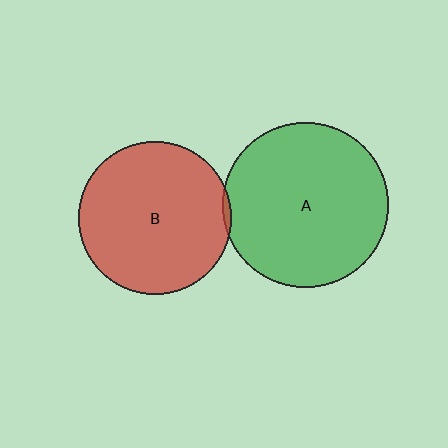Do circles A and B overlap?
Yes.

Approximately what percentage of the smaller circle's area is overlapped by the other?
Approximately 5%.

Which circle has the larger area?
Circle A (green).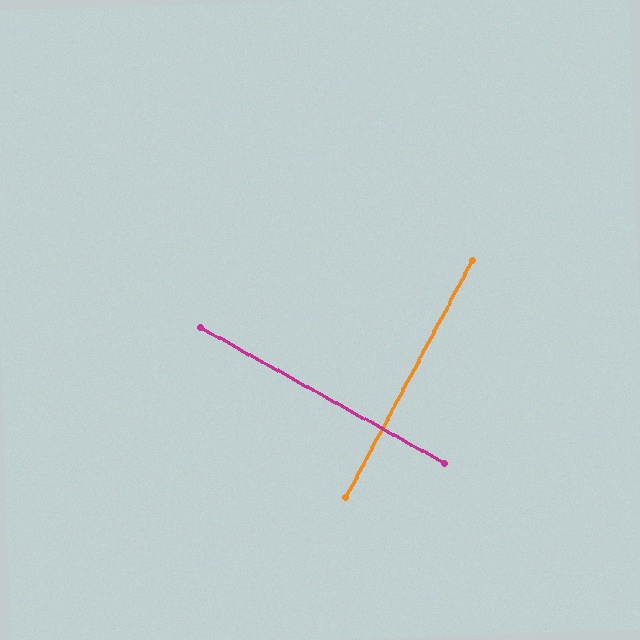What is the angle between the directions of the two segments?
Approximately 89 degrees.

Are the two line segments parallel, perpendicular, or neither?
Perpendicular — they meet at approximately 89°.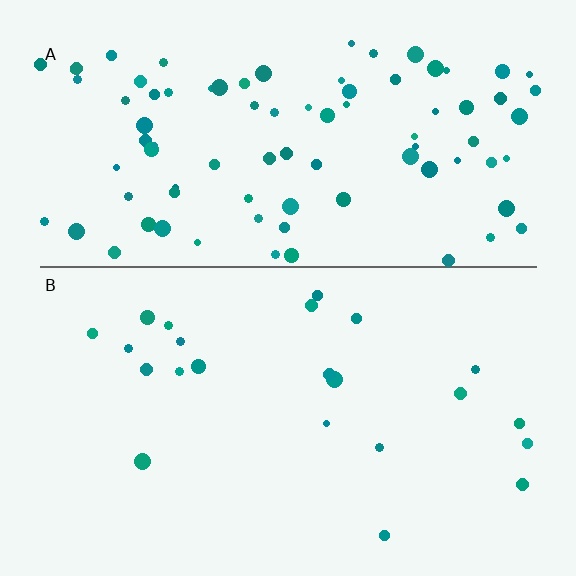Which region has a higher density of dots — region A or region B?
A (the top).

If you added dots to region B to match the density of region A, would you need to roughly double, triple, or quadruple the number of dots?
Approximately quadruple.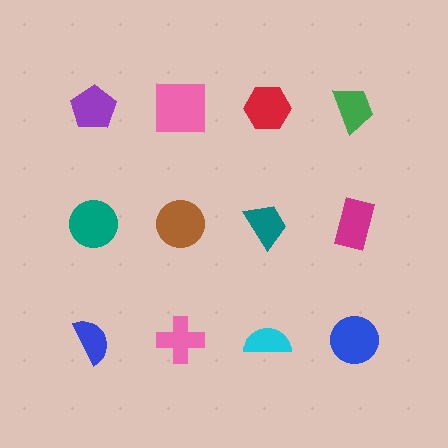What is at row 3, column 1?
A blue semicircle.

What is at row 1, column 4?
A green trapezoid.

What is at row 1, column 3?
A red hexagon.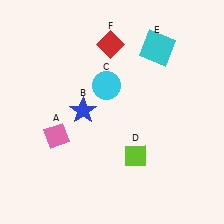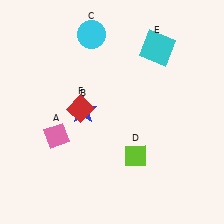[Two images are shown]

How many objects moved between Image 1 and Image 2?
2 objects moved between the two images.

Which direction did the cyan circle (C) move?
The cyan circle (C) moved up.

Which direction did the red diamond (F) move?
The red diamond (F) moved down.